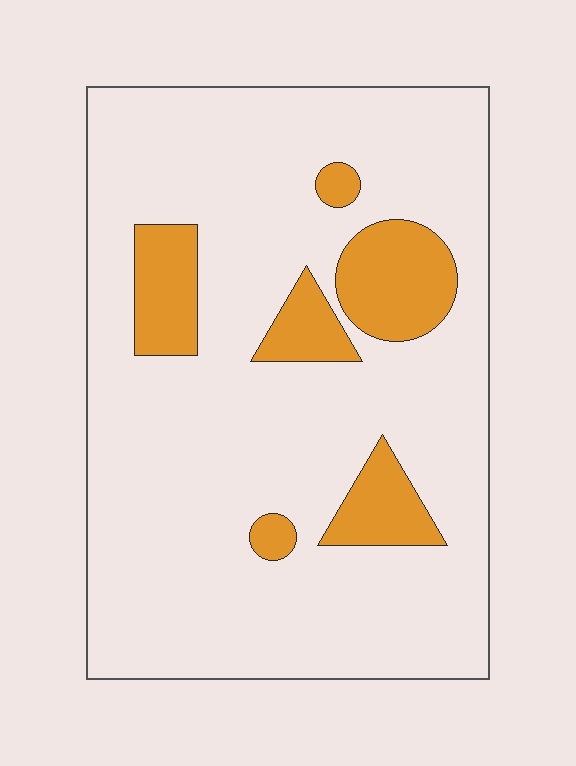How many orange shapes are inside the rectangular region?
6.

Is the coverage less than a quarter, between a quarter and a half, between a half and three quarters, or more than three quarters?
Less than a quarter.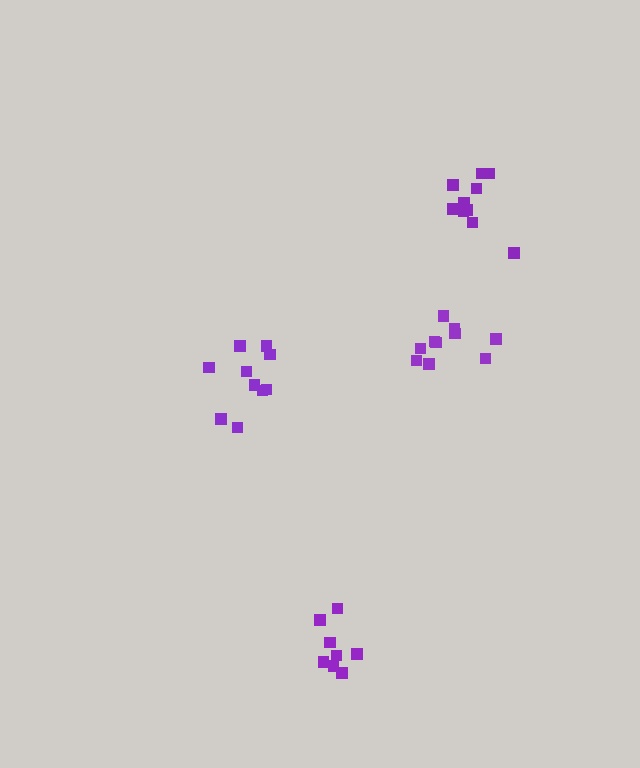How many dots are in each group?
Group 1: 10 dots, Group 2: 10 dots, Group 3: 8 dots, Group 4: 10 dots (38 total).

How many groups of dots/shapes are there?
There are 4 groups.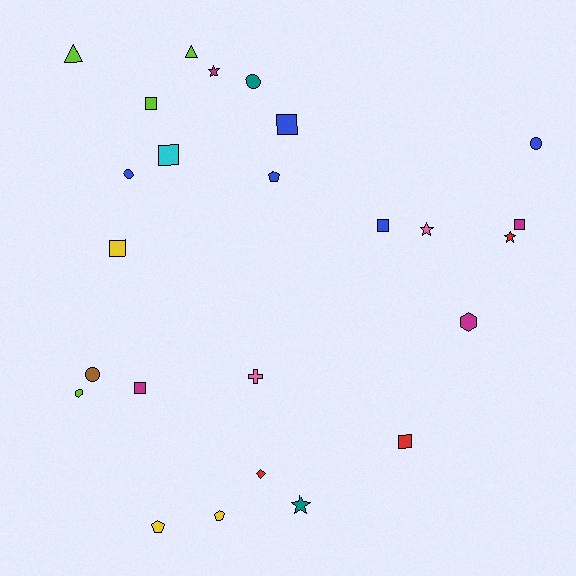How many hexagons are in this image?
There are 2 hexagons.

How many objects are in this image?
There are 25 objects.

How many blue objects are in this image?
There are 5 blue objects.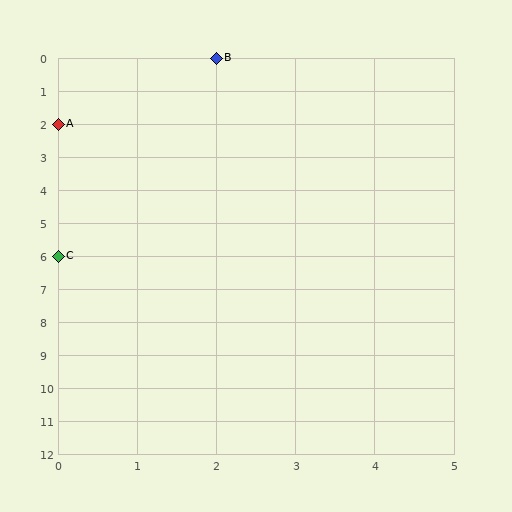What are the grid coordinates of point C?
Point C is at grid coordinates (0, 6).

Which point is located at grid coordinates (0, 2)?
Point A is at (0, 2).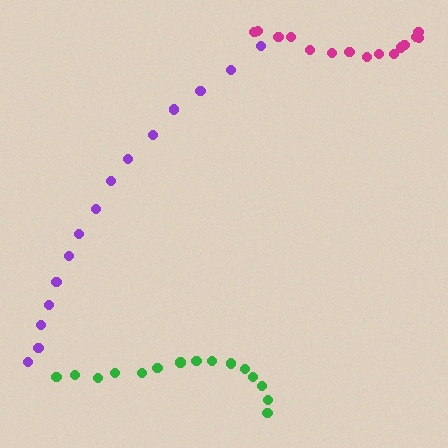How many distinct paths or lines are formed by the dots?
There are 3 distinct paths.